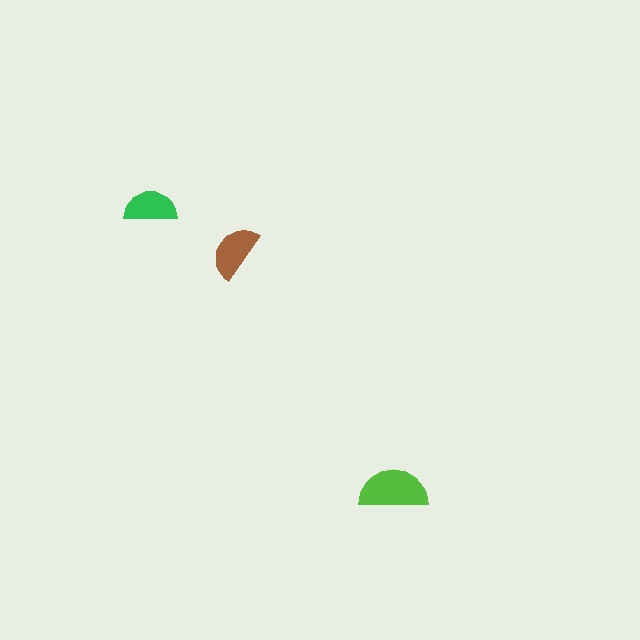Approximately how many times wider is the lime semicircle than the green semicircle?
About 1.5 times wider.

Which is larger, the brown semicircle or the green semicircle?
The brown one.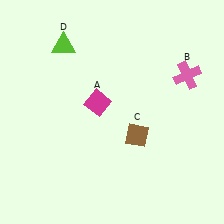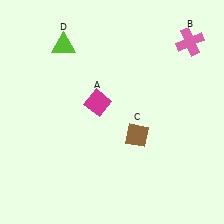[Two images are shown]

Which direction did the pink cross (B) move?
The pink cross (B) moved up.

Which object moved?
The pink cross (B) moved up.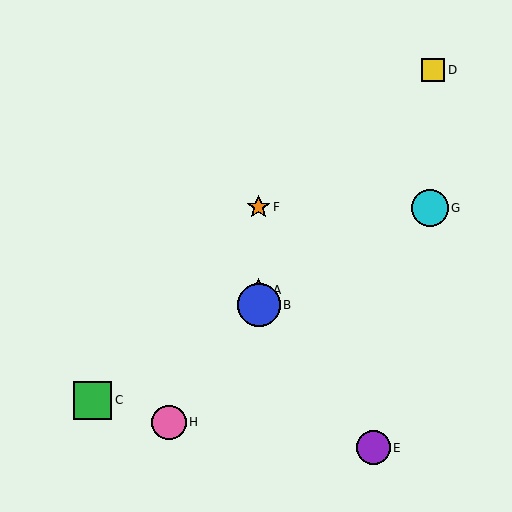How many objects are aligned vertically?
3 objects (A, B, F) are aligned vertically.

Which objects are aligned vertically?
Objects A, B, F are aligned vertically.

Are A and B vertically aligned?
Yes, both are at x≈259.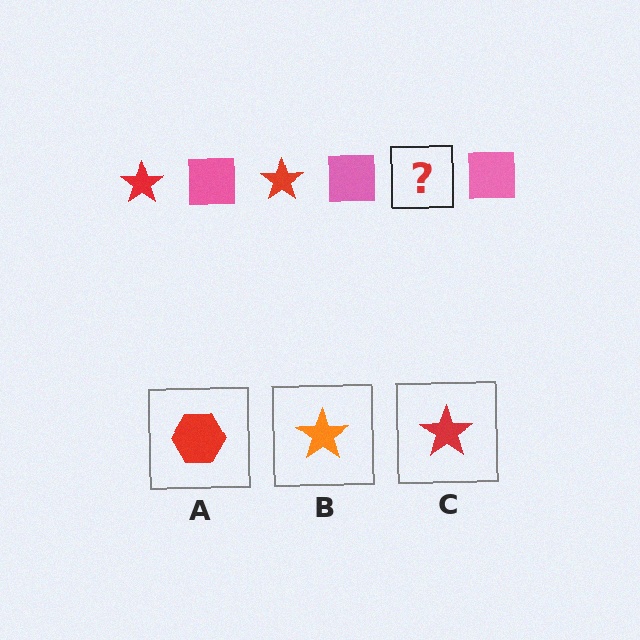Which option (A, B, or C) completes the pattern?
C.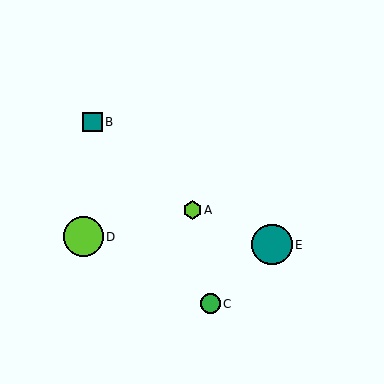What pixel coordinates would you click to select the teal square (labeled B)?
Click at (92, 122) to select the teal square B.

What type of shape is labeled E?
Shape E is a teal circle.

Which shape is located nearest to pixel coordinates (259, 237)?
The teal circle (labeled E) at (272, 245) is nearest to that location.